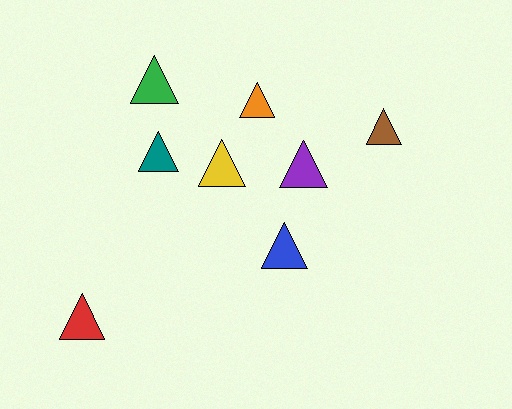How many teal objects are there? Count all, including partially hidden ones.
There is 1 teal object.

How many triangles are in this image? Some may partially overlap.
There are 8 triangles.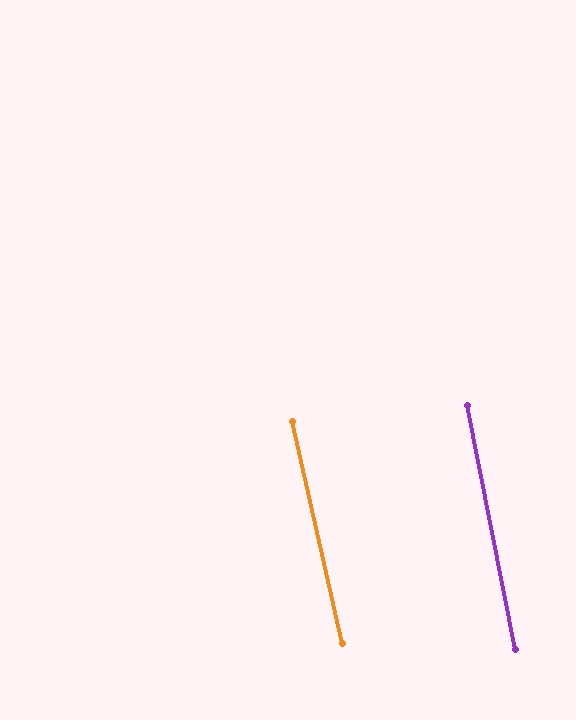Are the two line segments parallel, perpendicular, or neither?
Parallel — their directions differ by only 1.5°.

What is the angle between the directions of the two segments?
Approximately 2 degrees.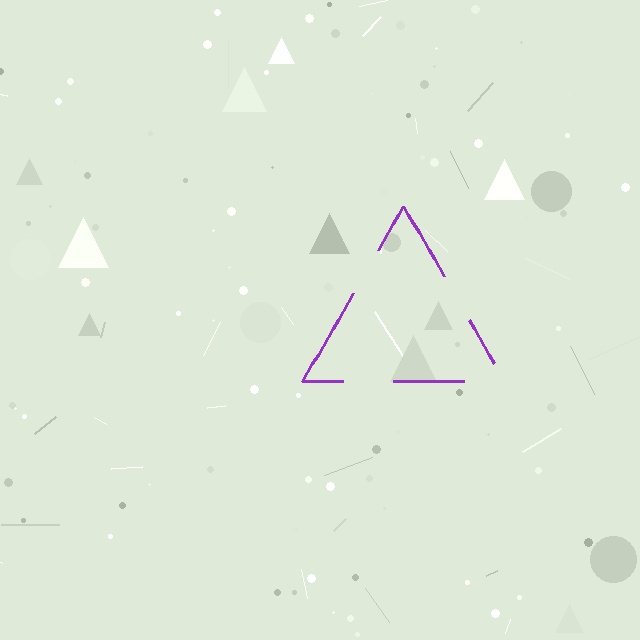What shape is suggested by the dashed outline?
The dashed outline suggests a triangle.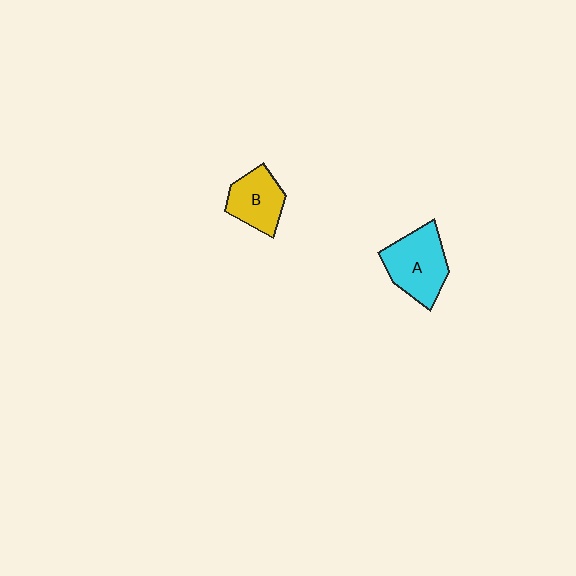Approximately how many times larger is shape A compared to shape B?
Approximately 1.3 times.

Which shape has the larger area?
Shape A (cyan).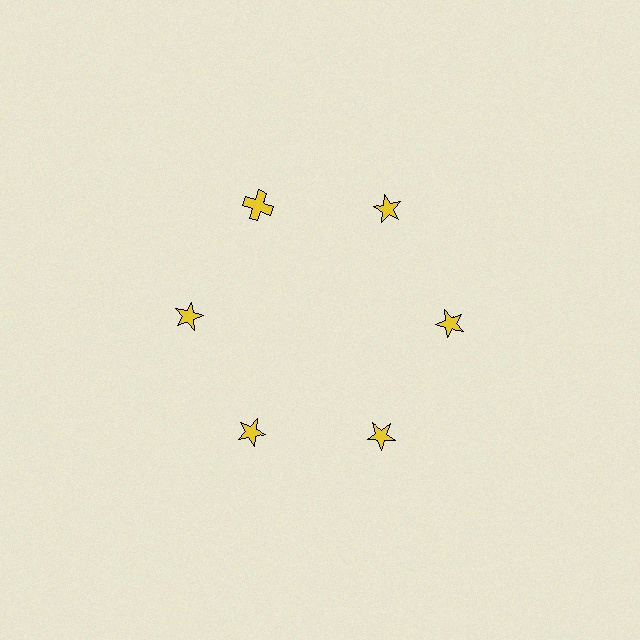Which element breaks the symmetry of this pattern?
The yellow cross at roughly the 11 o'clock position breaks the symmetry. All other shapes are yellow stars.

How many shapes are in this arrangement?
There are 6 shapes arranged in a ring pattern.